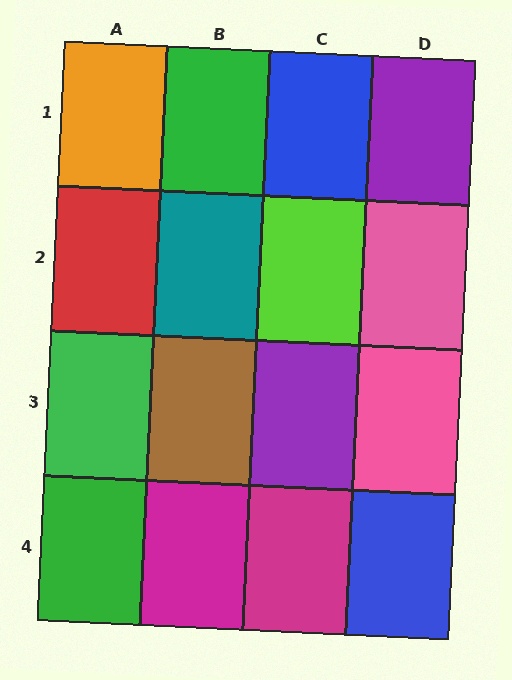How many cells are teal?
1 cell is teal.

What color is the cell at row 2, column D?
Pink.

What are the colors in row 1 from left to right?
Orange, green, blue, purple.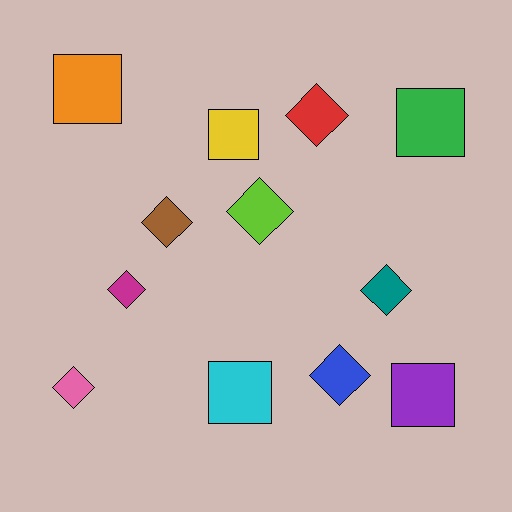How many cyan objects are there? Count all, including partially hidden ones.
There is 1 cyan object.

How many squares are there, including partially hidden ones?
There are 5 squares.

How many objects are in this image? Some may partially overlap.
There are 12 objects.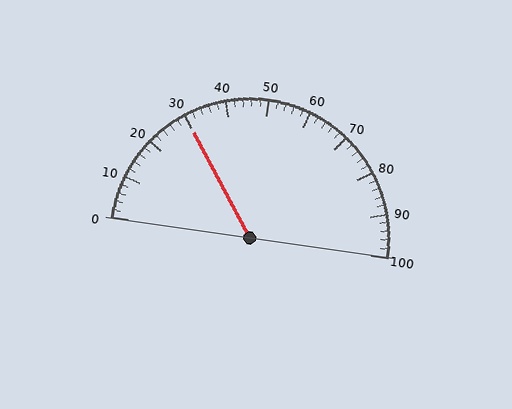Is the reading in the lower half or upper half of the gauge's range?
The reading is in the lower half of the range (0 to 100).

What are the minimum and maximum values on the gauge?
The gauge ranges from 0 to 100.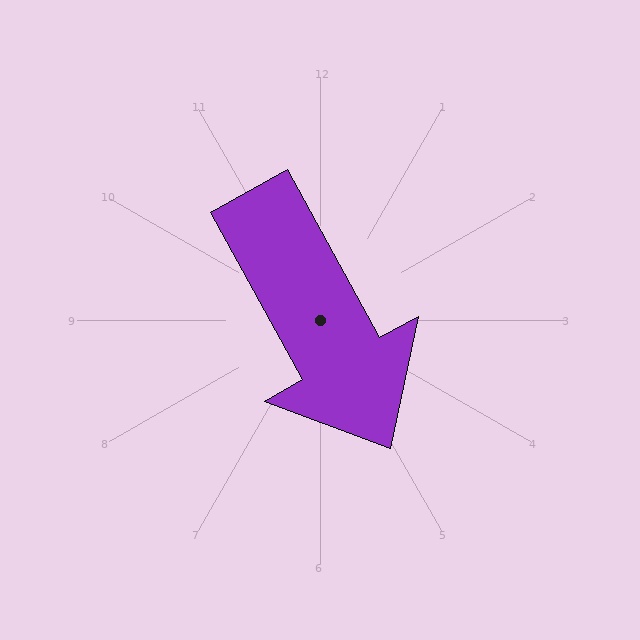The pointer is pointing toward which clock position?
Roughly 5 o'clock.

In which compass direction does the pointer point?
Southeast.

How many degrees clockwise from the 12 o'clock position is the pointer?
Approximately 151 degrees.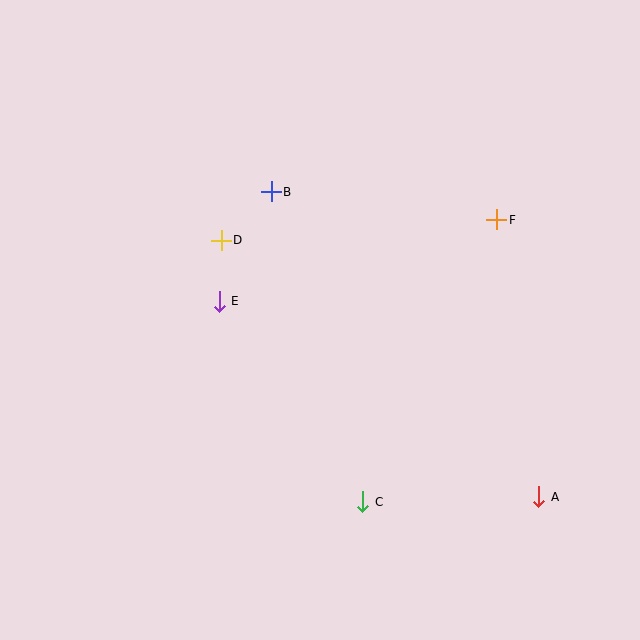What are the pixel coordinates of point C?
Point C is at (363, 502).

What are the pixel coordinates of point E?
Point E is at (219, 301).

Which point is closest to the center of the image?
Point E at (219, 301) is closest to the center.